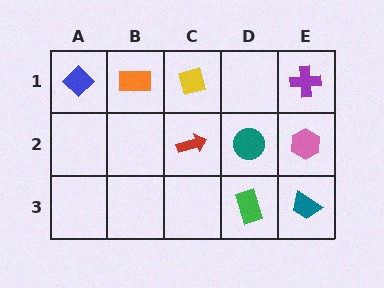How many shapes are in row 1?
4 shapes.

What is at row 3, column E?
A teal trapezoid.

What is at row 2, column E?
A pink hexagon.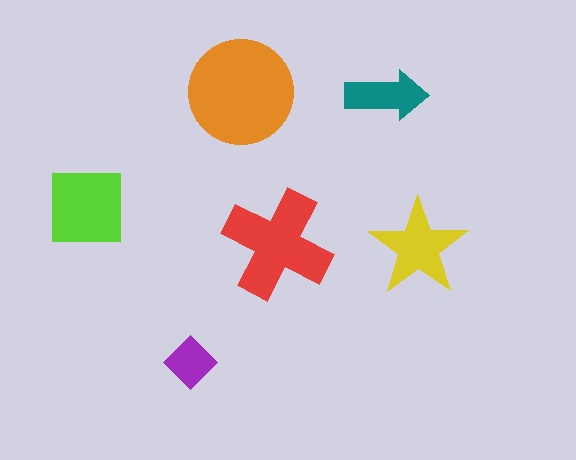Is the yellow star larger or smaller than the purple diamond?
Larger.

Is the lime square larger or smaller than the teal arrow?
Larger.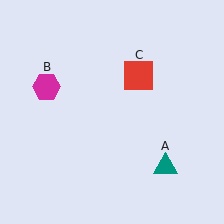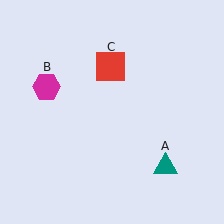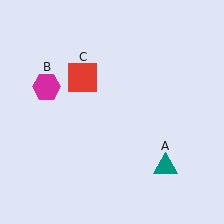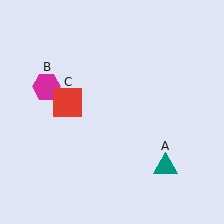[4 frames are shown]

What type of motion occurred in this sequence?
The red square (object C) rotated counterclockwise around the center of the scene.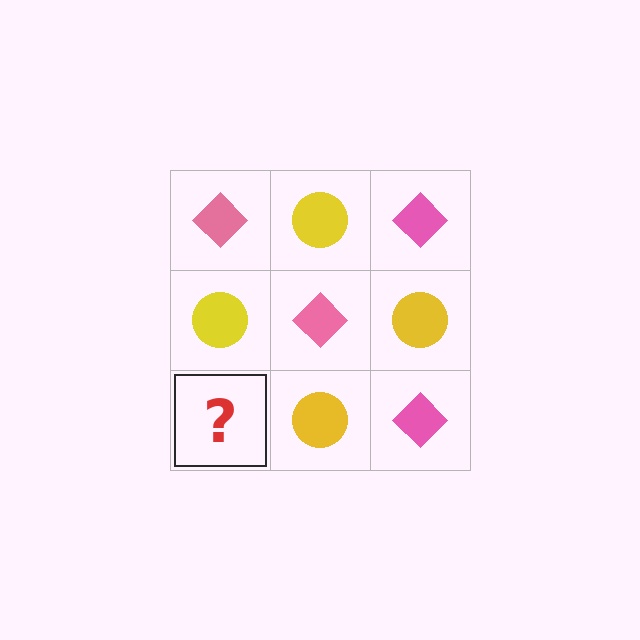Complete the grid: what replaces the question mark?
The question mark should be replaced with a pink diamond.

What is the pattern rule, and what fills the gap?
The rule is that it alternates pink diamond and yellow circle in a checkerboard pattern. The gap should be filled with a pink diamond.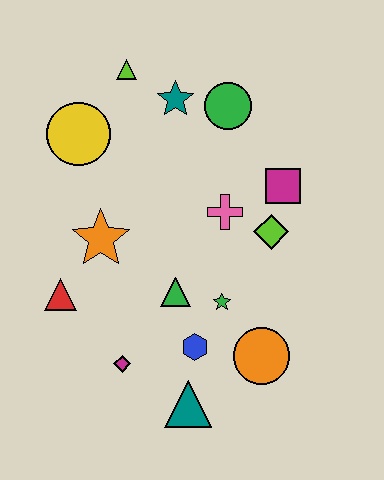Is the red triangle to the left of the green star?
Yes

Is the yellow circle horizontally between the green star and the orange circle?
No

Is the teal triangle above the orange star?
No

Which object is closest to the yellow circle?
The lime triangle is closest to the yellow circle.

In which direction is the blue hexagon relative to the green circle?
The blue hexagon is below the green circle.